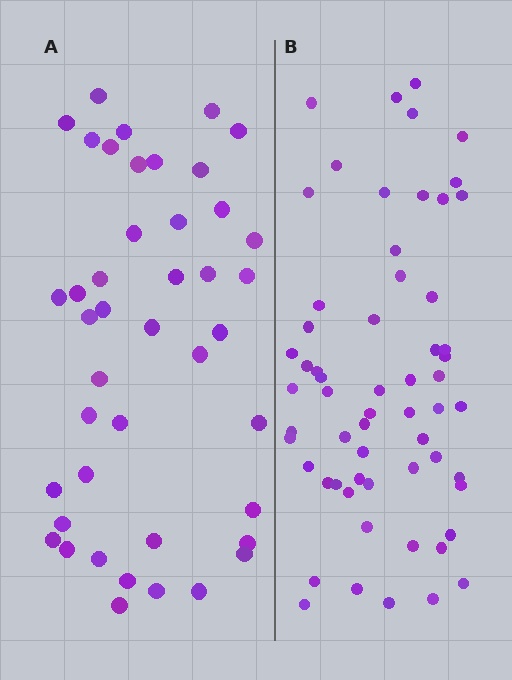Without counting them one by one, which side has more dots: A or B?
Region B (the right region) has more dots.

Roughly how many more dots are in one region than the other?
Region B has approximately 15 more dots than region A.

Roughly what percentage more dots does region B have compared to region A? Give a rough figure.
About 40% more.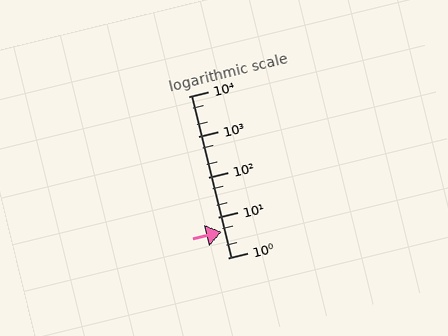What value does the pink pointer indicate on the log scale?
The pointer indicates approximately 4.3.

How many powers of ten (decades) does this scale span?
The scale spans 4 decades, from 1 to 10000.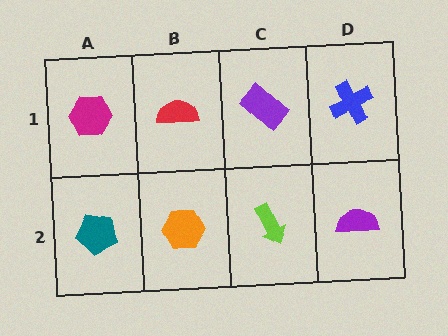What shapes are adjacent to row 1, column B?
An orange hexagon (row 2, column B), a magenta hexagon (row 1, column A), a purple rectangle (row 1, column C).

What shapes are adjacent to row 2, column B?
A red semicircle (row 1, column B), a teal pentagon (row 2, column A), a lime arrow (row 2, column C).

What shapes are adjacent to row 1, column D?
A purple semicircle (row 2, column D), a purple rectangle (row 1, column C).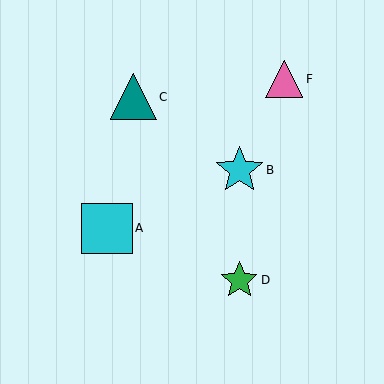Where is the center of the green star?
The center of the green star is at (239, 280).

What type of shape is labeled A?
Shape A is a cyan square.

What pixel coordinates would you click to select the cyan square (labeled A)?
Click at (107, 229) to select the cyan square A.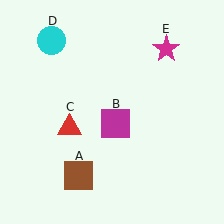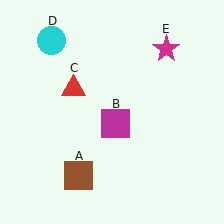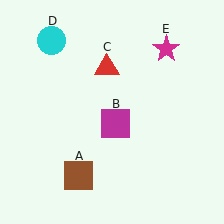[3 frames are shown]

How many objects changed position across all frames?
1 object changed position: red triangle (object C).